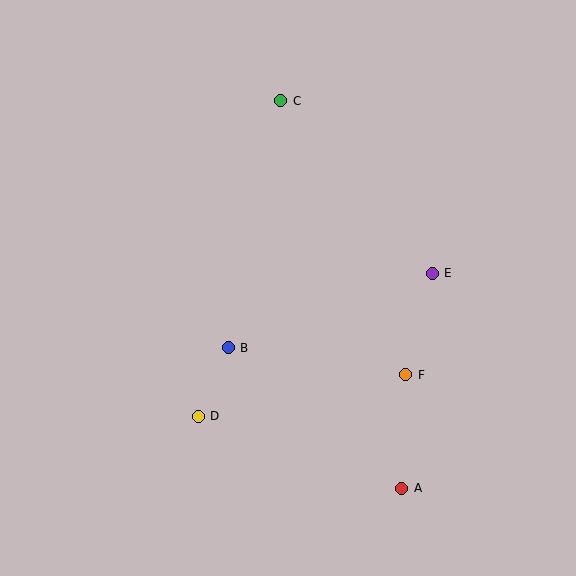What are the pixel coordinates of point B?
Point B is at (228, 348).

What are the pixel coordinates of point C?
Point C is at (281, 101).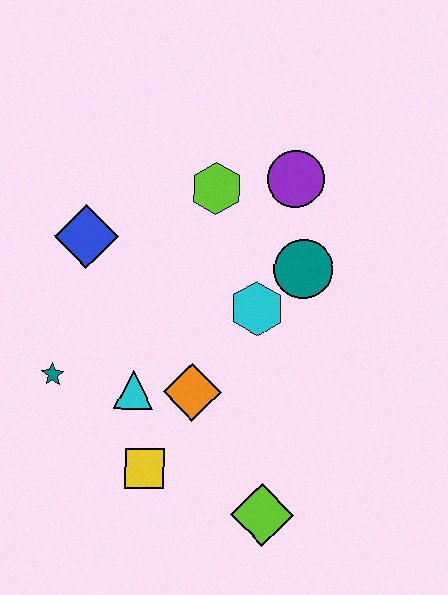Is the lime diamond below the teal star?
Yes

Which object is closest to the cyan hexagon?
The teal circle is closest to the cyan hexagon.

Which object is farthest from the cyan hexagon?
The teal star is farthest from the cyan hexagon.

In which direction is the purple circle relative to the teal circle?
The purple circle is above the teal circle.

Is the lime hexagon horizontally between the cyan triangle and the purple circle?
Yes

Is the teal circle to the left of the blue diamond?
No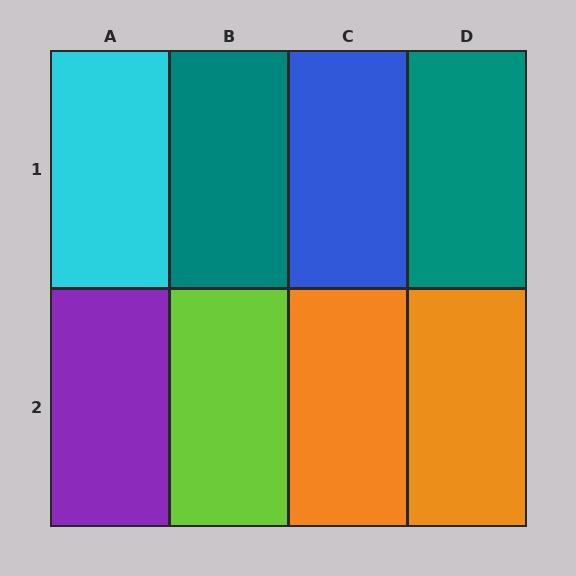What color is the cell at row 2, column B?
Lime.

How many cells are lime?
1 cell is lime.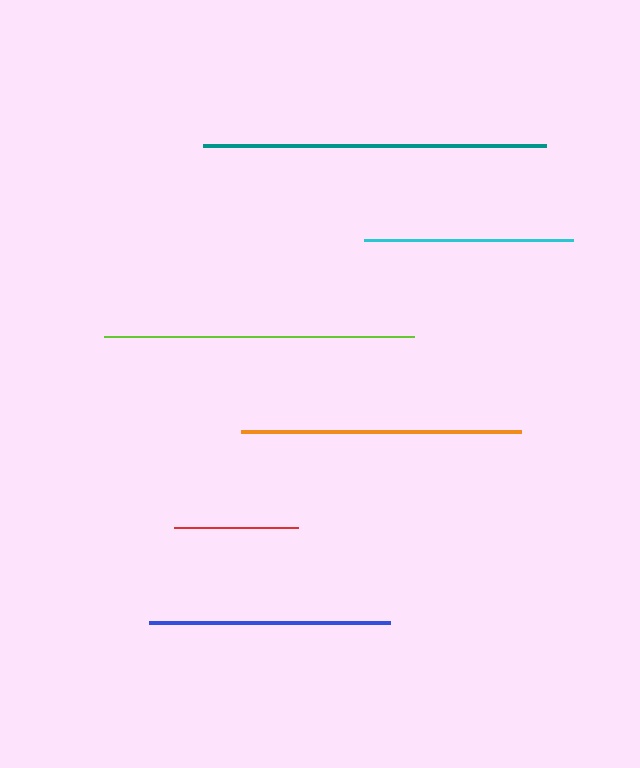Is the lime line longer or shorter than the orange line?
The lime line is longer than the orange line.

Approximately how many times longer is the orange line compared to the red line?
The orange line is approximately 2.3 times the length of the red line.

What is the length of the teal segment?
The teal segment is approximately 343 pixels long.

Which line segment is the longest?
The teal line is the longest at approximately 343 pixels.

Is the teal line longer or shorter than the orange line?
The teal line is longer than the orange line.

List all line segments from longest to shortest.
From longest to shortest: teal, lime, orange, blue, cyan, red.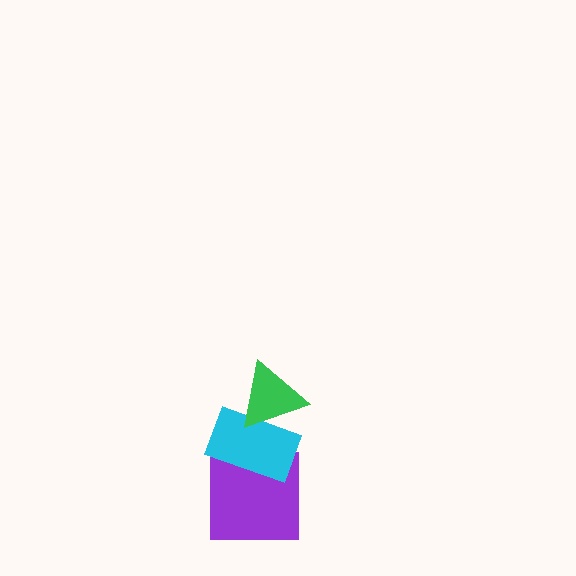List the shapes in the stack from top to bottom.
From top to bottom: the green triangle, the cyan rectangle, the purple square.